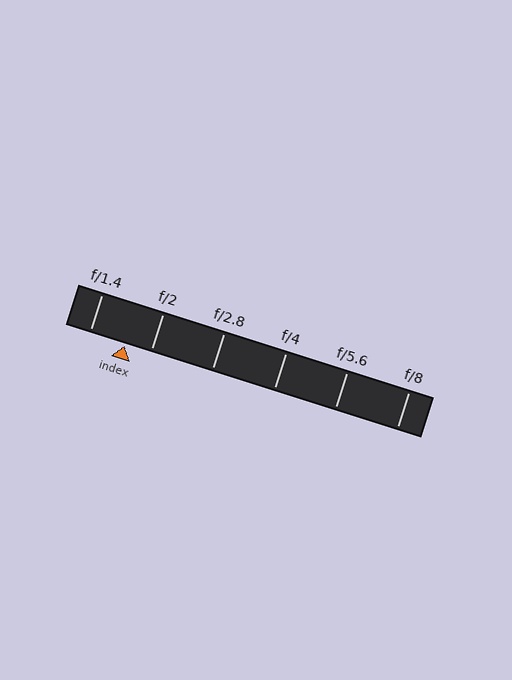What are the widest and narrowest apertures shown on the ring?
The widest aperture shown is f/1.4 and the narrowest is f/8.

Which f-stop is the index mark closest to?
The index mark is closest to f/2.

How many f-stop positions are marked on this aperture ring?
There are 6 f-stop positions marked.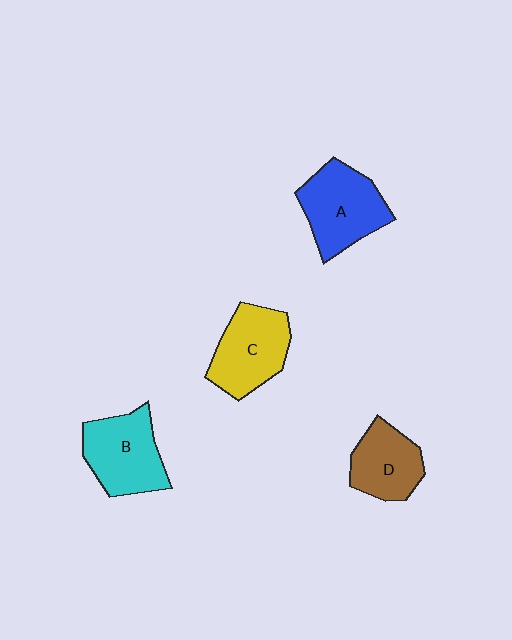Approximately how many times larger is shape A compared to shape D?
Approximately 1.3 times.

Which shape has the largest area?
Shape A (blue).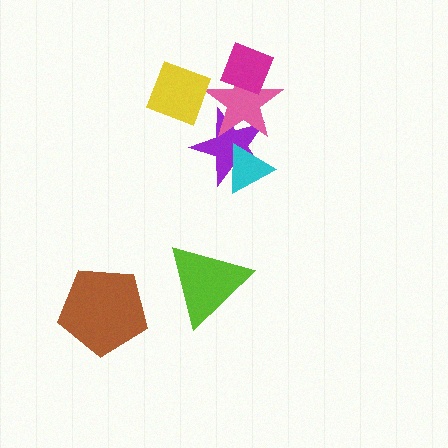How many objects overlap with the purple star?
2 objects overlap with the purple star.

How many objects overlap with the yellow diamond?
1 object overlaps with the yellow diamond.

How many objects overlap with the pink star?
3 objects overlap with the pink star.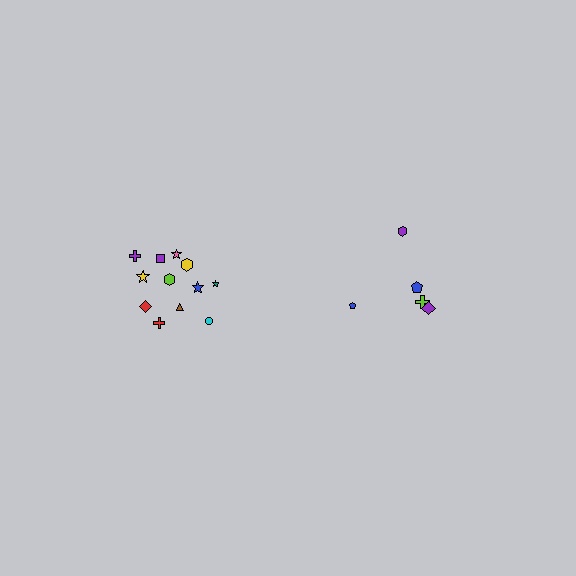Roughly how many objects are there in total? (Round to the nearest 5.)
Roughly 15 objects in total.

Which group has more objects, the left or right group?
The left group.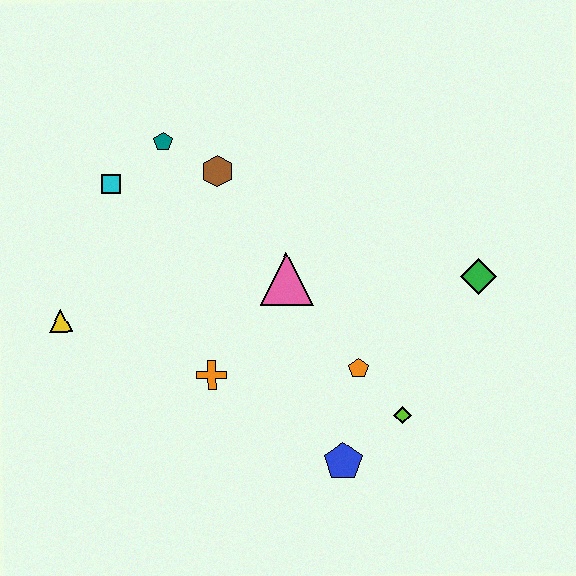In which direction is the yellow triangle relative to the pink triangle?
The yellow triangle is to the left of the pink triangle.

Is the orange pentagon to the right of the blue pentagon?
Yes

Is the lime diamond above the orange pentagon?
No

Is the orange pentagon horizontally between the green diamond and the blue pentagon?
Yes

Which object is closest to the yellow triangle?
The cyan square is closest to the yellow triangle.